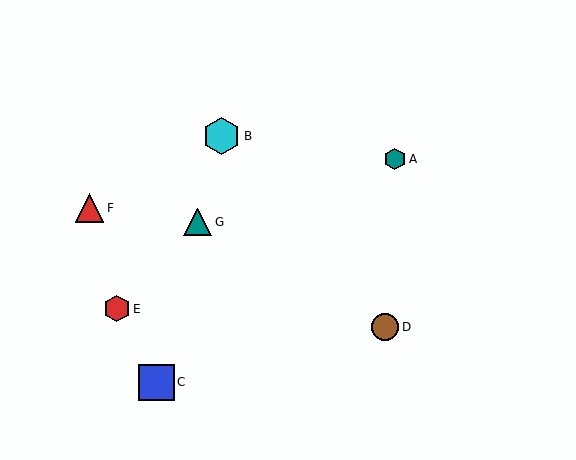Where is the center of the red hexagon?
The center of the red hexagon is at (117, 309).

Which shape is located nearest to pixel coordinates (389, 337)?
The brown circle (labeled D) at (385, 327) is nearest to that location.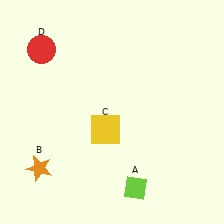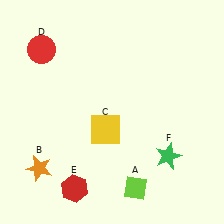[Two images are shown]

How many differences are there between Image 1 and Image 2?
There are 2 differences between the two images.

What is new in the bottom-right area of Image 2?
A green star (F) was added in the bottom-right area of Image 2.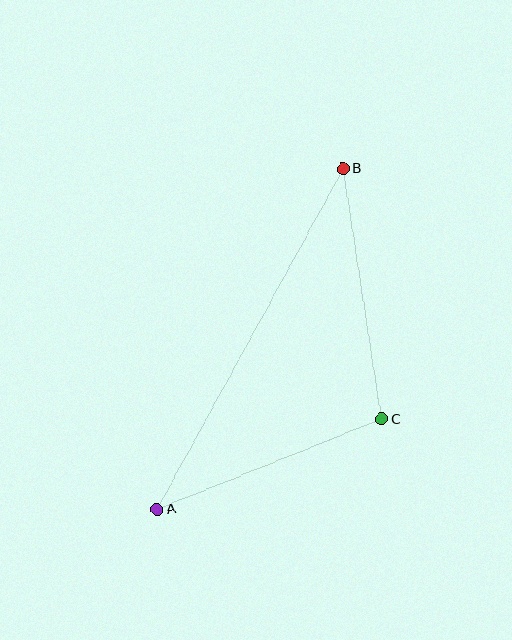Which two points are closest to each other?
Points A and C are closest to each other.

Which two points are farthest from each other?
Points A and B are farthest from each other.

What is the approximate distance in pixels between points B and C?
The distance between B and C is approximately 253 pixels.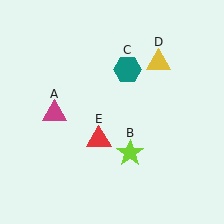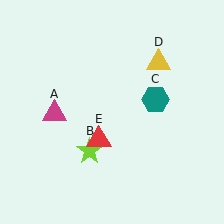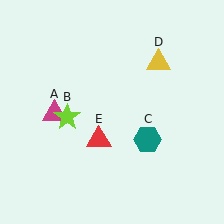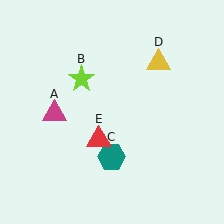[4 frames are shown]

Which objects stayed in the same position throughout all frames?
Magenta triangle (object A) and yellow triangle (object D) and red triangle (object E) remained stationary.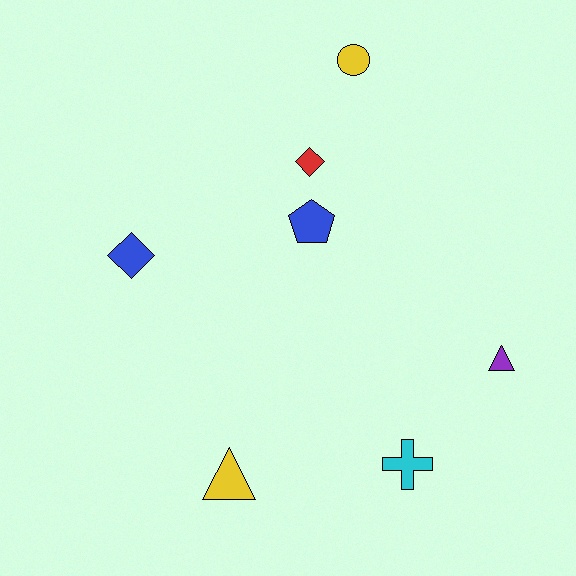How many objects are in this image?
There are 7 objects.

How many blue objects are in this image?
There are 2 blue objects.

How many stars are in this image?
There are no stars.